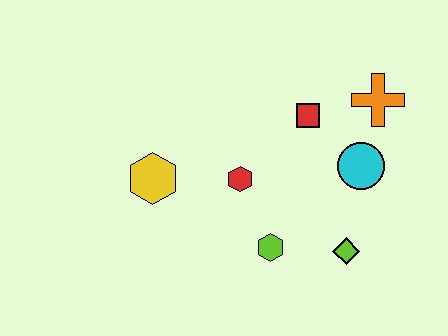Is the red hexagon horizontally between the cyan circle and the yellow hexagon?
Yes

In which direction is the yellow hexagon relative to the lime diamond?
The yellow hexagon is to the left of the lime diamond.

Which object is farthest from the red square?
The yellow hexagon is farthest from the red square.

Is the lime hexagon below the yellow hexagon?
Yes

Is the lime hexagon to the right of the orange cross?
No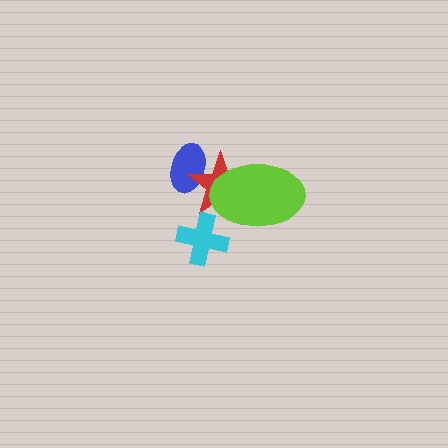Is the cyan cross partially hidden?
No, no other shape covers it.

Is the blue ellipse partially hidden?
Yes, it is partially covered by another shape.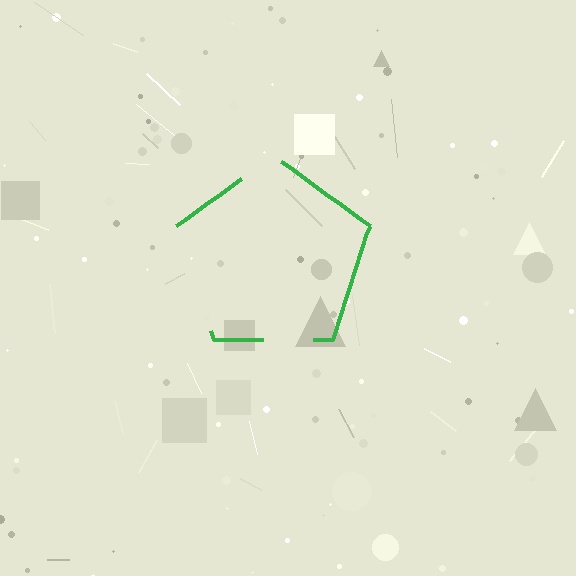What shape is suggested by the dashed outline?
The dashed outline suggests a pentagon.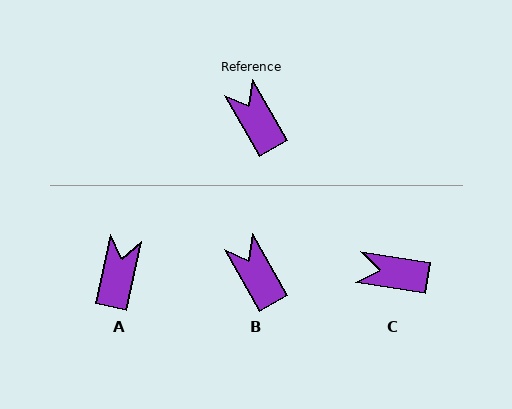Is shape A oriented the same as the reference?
No, it is off by about 42 degrees.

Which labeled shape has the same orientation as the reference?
B.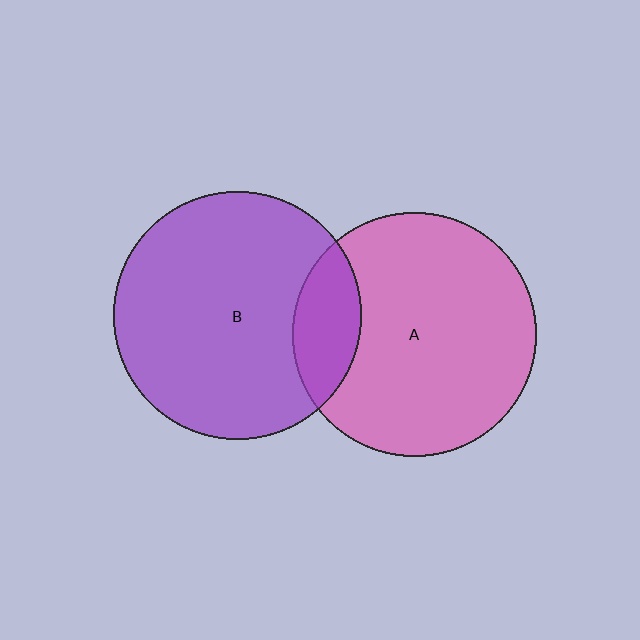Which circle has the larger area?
Circle B (purple).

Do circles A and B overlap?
Yes.